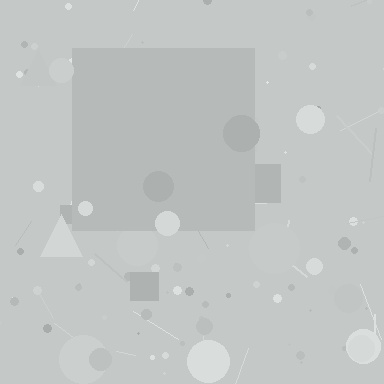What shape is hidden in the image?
A square is hidden in the image.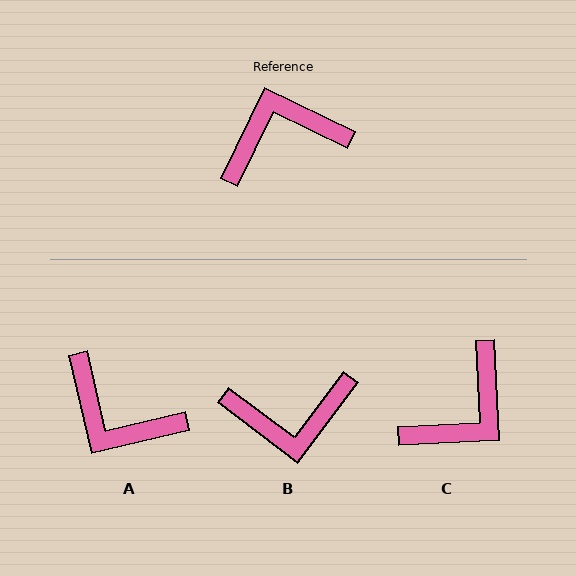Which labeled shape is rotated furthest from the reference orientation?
B, about 169 degrees away.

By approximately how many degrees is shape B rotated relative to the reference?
Approximately 169 degrees counter-clockwise.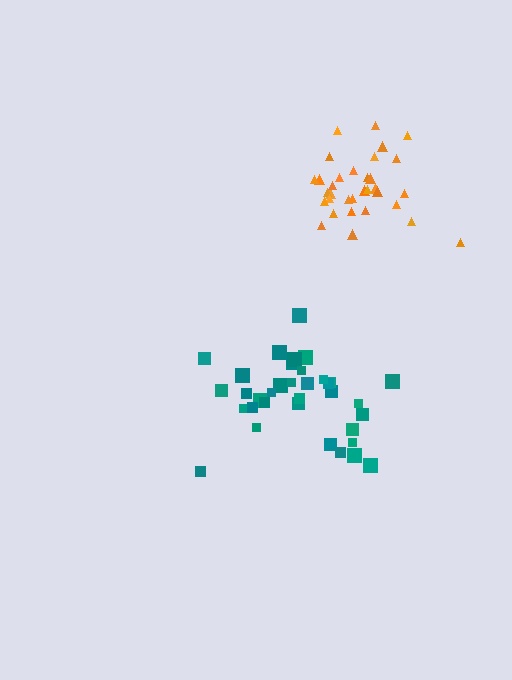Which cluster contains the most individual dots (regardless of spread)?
Teal (35).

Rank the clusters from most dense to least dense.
orange, teal.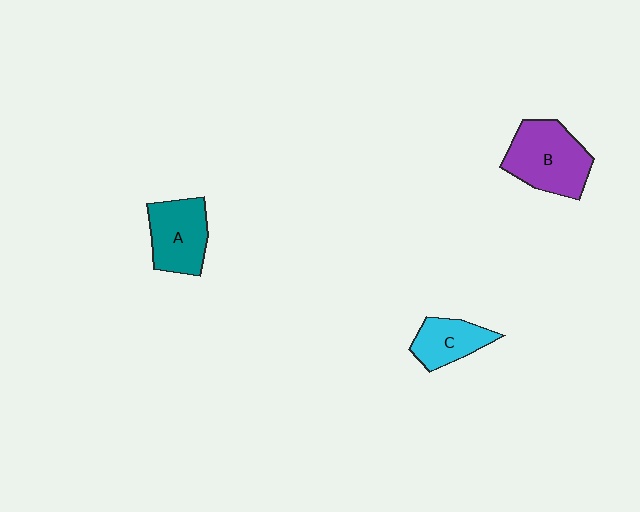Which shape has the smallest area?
Shape C (cyan).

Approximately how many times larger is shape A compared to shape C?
Approximately 1.3 times.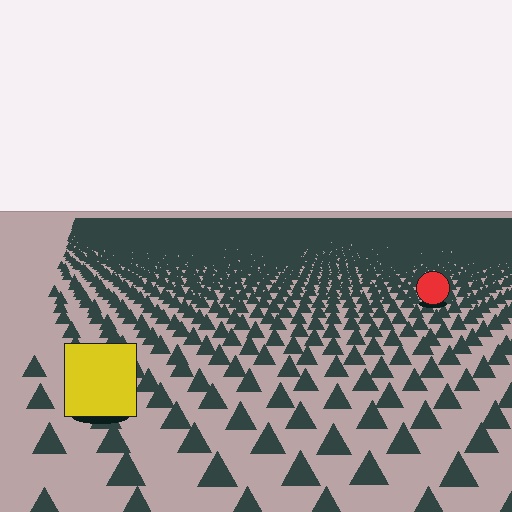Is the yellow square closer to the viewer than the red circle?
Yes. The yellow square is closer — you can tell from the texture gradient: the ground texture is coarser near it.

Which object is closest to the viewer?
The yellow square is closest. The texture marks near it are larger and more spread out.